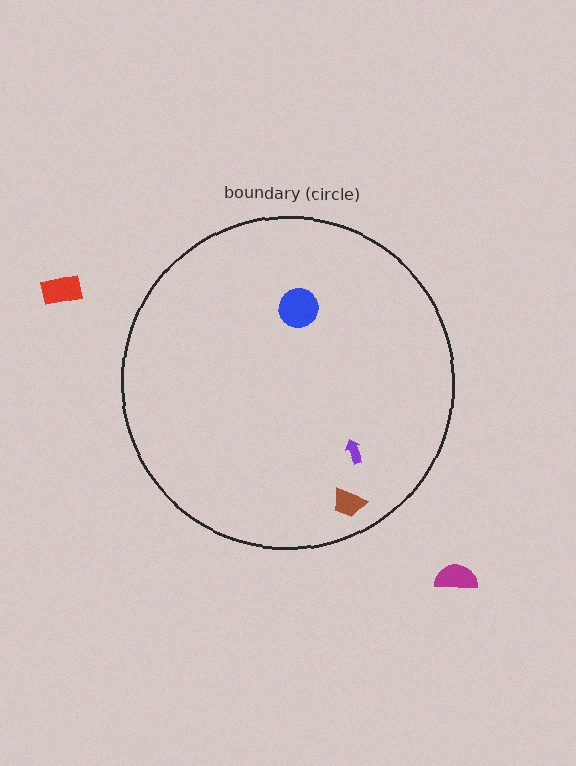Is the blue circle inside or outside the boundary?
Inside.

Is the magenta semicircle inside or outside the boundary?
Outside.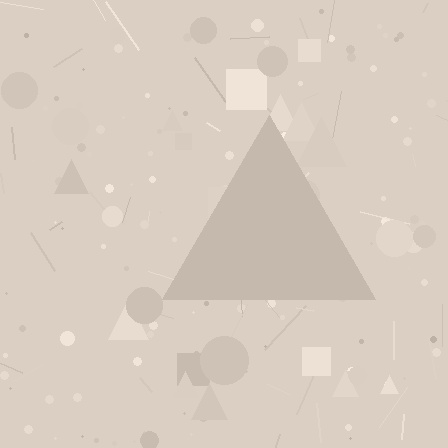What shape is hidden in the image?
A triangle is hidden in the image.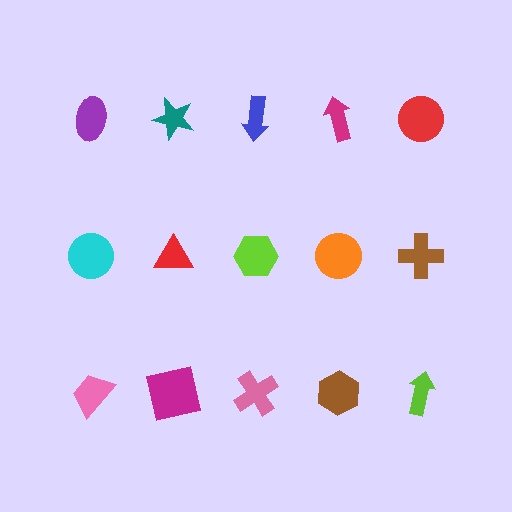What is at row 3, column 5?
A lime arrow.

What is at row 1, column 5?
A red circle.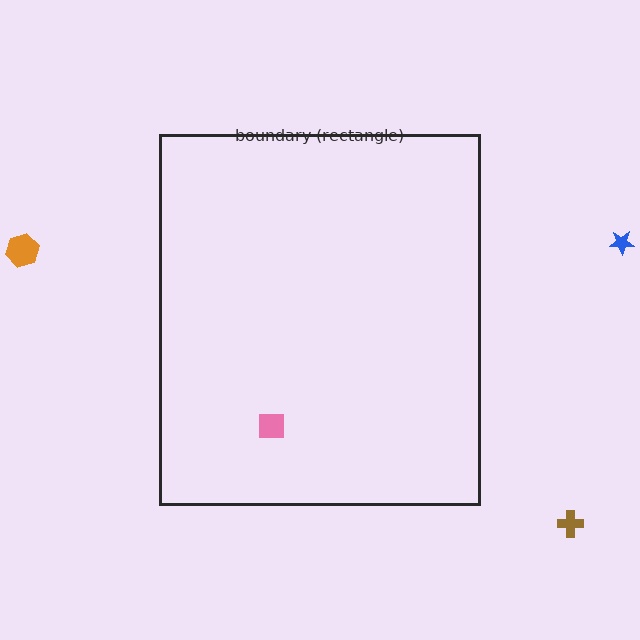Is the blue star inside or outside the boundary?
Outside.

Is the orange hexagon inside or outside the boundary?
Outside.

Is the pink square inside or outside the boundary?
Inside.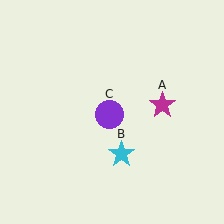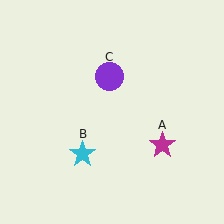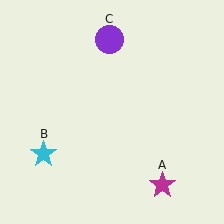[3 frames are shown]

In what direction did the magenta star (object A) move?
The magenta star (object A) moved down.